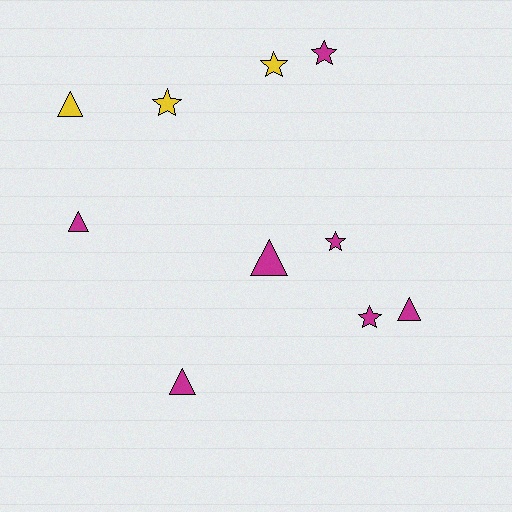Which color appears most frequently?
Magenta, with 7 objects.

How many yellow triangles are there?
There is 1 yellow triangle.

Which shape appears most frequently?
Triangle, with 5 objects.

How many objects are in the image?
There are 10 objects.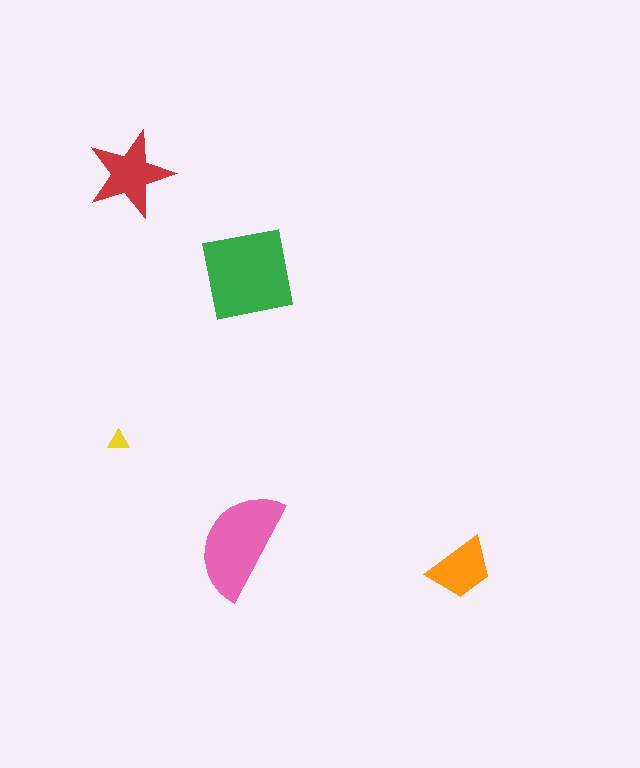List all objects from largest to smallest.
The green square, the pink semicircle, the red star, the orange trapezoid, the yellow triangle.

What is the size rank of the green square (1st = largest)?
1st.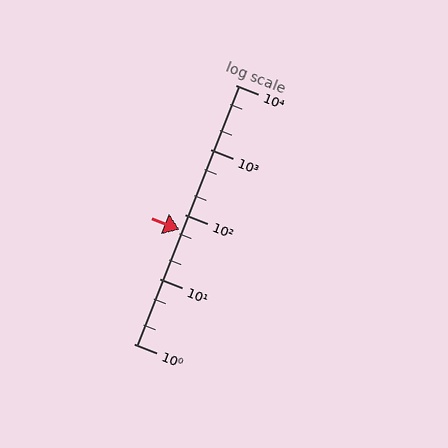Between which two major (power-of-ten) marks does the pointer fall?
The pointer is between 10 and 100.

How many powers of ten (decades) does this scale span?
The scale spans 4 decades, from 1 to 10000.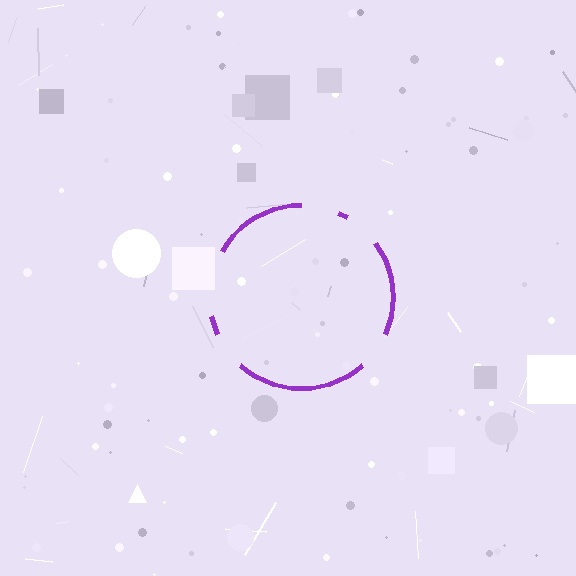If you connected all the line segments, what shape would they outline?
They would outline a circle.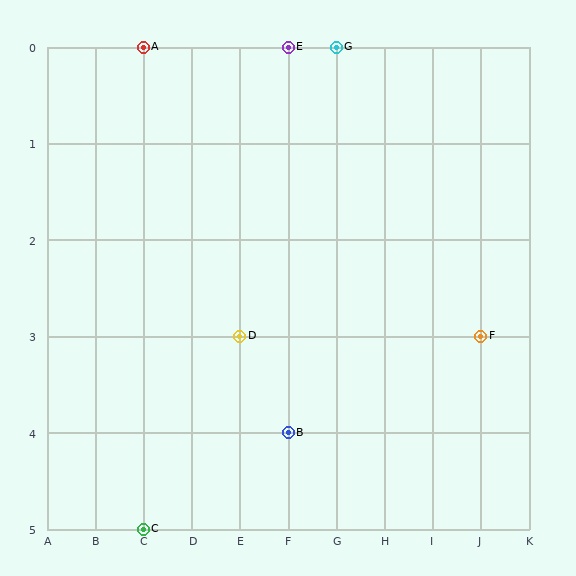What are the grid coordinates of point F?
Point F is at grid coordinates (J, 3).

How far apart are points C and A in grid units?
Points C and A are 5 rows apart.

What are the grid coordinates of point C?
Point C is at grid coordinates (C, 5).